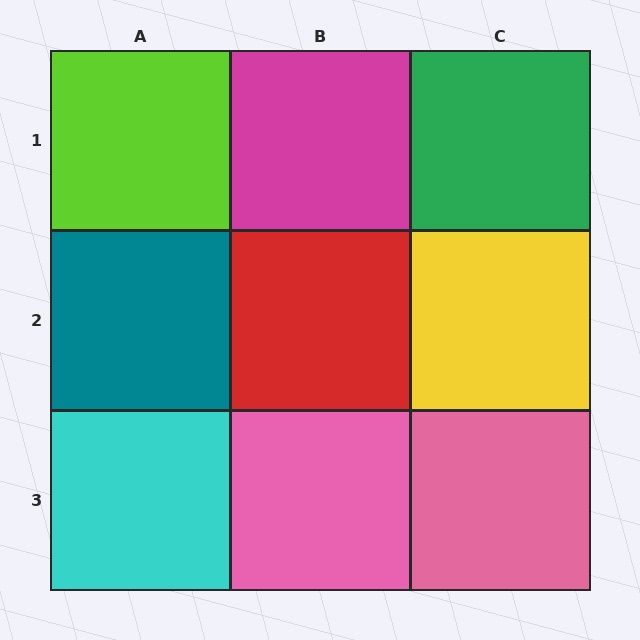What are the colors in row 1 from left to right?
Lime, magenta, green.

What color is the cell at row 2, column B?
Red.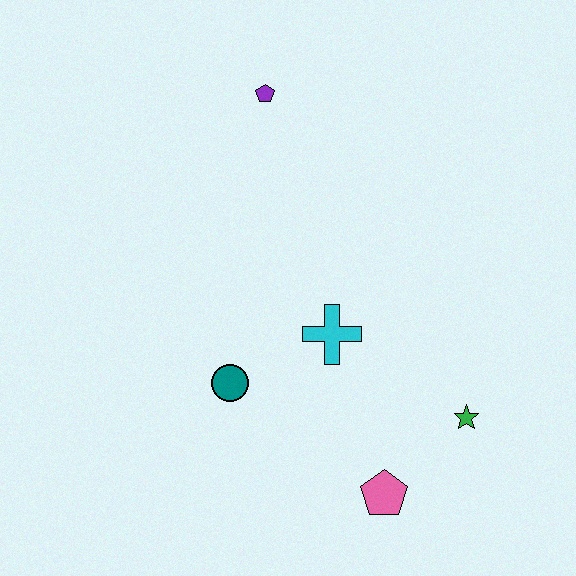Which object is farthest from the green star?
The purple pentagon is farthest from the green star.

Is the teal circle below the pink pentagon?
No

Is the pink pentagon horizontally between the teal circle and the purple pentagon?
No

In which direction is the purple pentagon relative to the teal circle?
The purple pentagon is above the teal circle.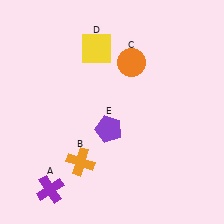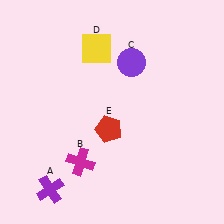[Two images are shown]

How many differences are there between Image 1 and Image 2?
There are 3 differences between the two images.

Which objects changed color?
B changed from orange to magenta. C changed from orange to purple. E changed from purple to red.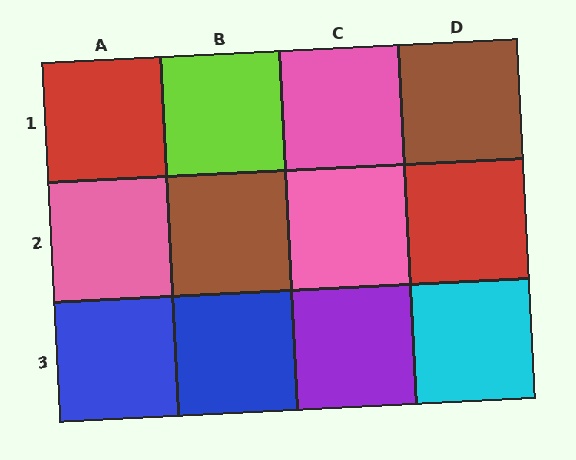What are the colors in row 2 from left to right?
Pink, brown, pink, red.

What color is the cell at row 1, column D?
Brown.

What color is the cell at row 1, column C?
Pink.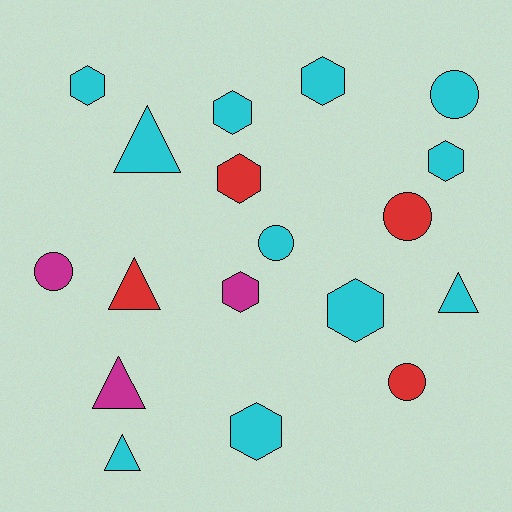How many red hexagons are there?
There is 1 red hexagon.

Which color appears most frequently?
Cyan, with 11 objects.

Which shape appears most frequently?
Hexagon, with 8 objects.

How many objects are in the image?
There are 18 objects.